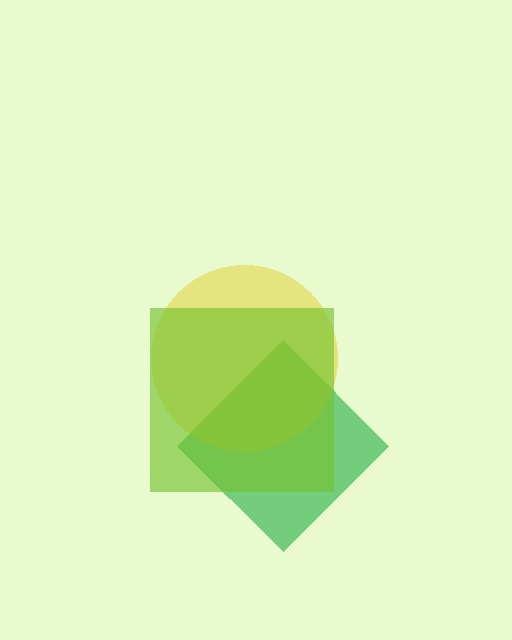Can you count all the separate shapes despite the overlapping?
Yes, there are 3 separate shapes.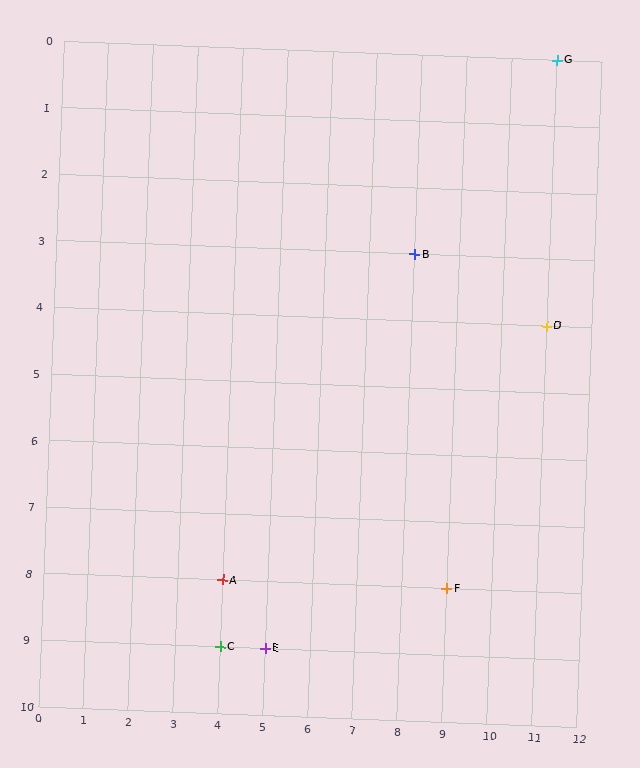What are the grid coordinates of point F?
Point F is at grid coordinates (9, 8).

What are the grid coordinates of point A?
Point A is at grid coordinates (4, 8).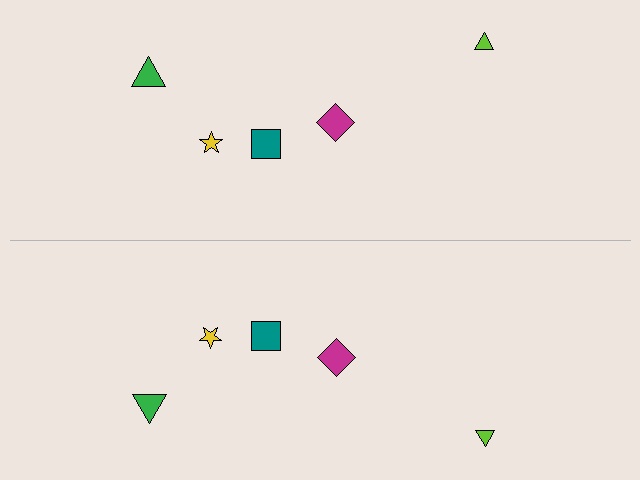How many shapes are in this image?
There are 10 shapes in this image.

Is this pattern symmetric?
Yes, this pattern has bilateral (reflection) symmetry.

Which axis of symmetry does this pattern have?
The pattern has a horizontal axis of symmetry running through the center of the image.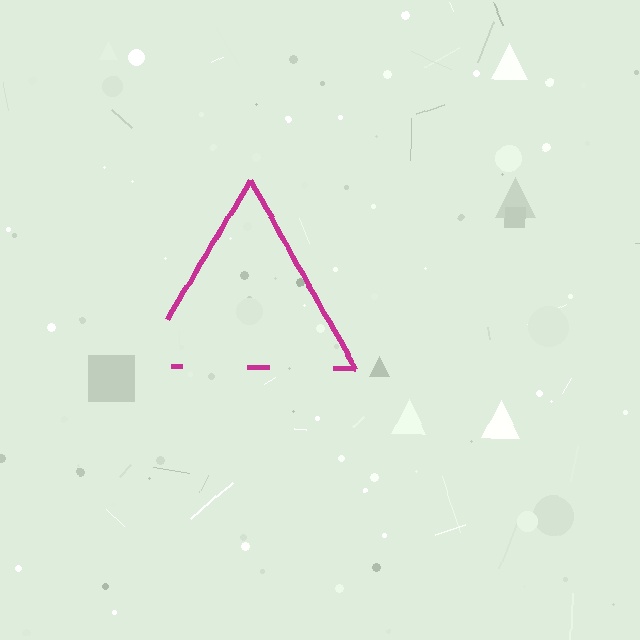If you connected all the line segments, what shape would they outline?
They would outline a triangle.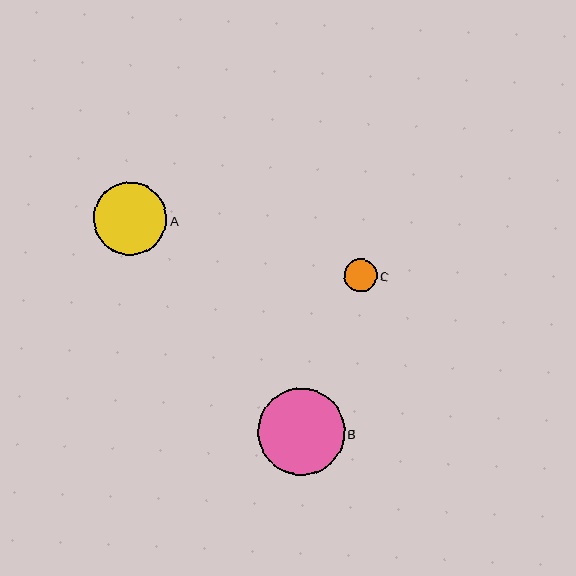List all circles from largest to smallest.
From largest to smallest: B, A, C.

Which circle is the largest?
Circle B is the largest with a size of approximately 87 pixels.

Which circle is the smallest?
Circle C is the smallest with a size of approximately 33 pixels.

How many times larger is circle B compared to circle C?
Circle B is approximately 2.6 times the size of circle C.